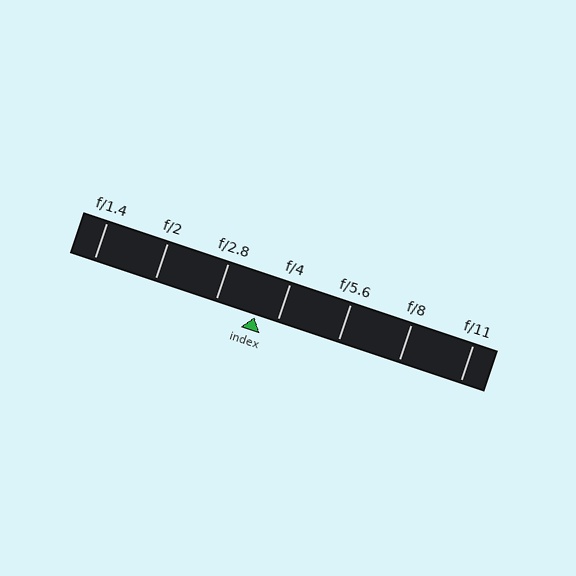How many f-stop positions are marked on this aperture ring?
There are 7 f-stop positions marked.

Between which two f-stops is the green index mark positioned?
The index mark is between f/2.8 and f/4.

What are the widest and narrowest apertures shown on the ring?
The widest aperture shown is f/1.4 and the narrowest is f/11.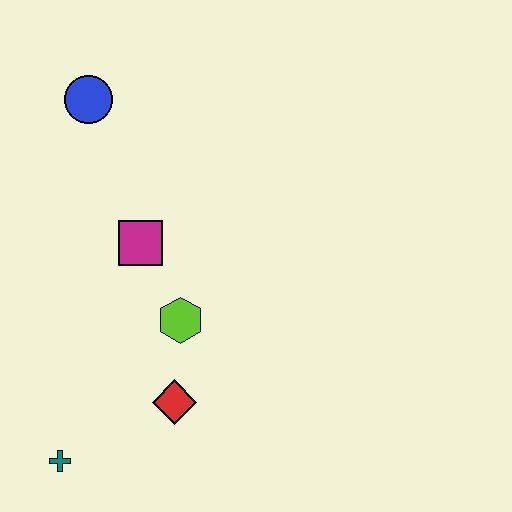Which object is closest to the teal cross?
The red diamond is closest to the teal cross.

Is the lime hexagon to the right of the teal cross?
Yes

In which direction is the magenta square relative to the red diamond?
The magenta square is above the red diamond.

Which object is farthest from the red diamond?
The blue circle is farthest from the red diamond.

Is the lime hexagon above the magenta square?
No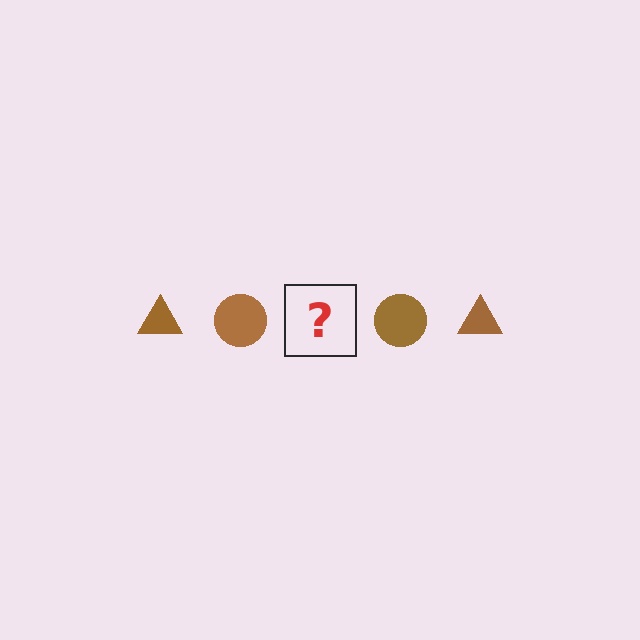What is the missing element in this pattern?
The missing element is a brown triangle.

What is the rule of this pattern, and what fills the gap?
The rule is that the pattern cycles through triangle, circle shapes in brown. The gap should be filled with a brown triangle.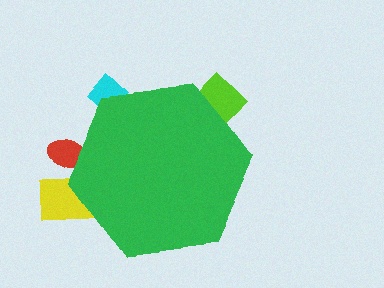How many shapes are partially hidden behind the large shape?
4 shapes are partially hidden.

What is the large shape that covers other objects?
A green hexagon.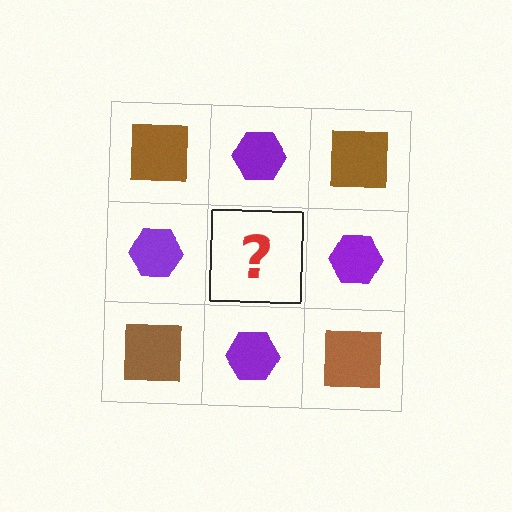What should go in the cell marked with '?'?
The missing cell should contain a brown square.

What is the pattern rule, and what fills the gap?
The rule is that it alternates brown square and purple hexagon in a checkerboard pattern. The gap should be filled with a brown square.